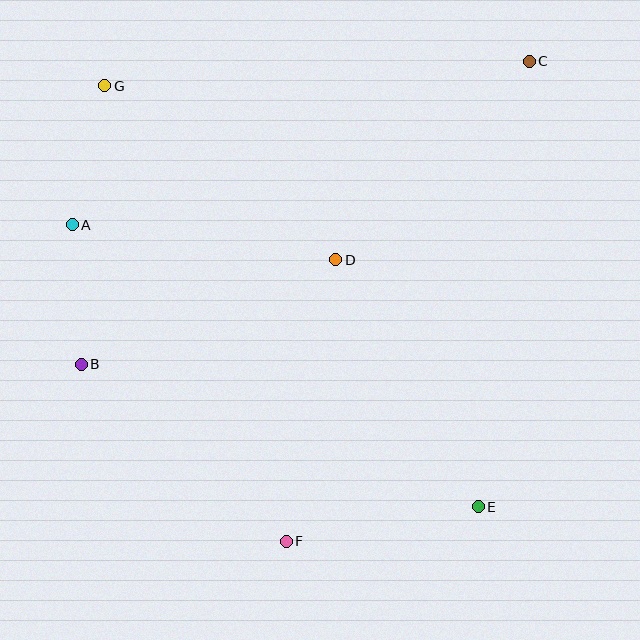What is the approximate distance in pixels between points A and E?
The distance between A and E is approximately 494 pixels.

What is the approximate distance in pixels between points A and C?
The distance between A and C is approximately 486 pixels.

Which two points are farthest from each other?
Points E and G are farthest from each other.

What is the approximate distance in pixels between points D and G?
The distance between D and G is approximately 289 pixels.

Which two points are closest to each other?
Points A and B are closest to each other.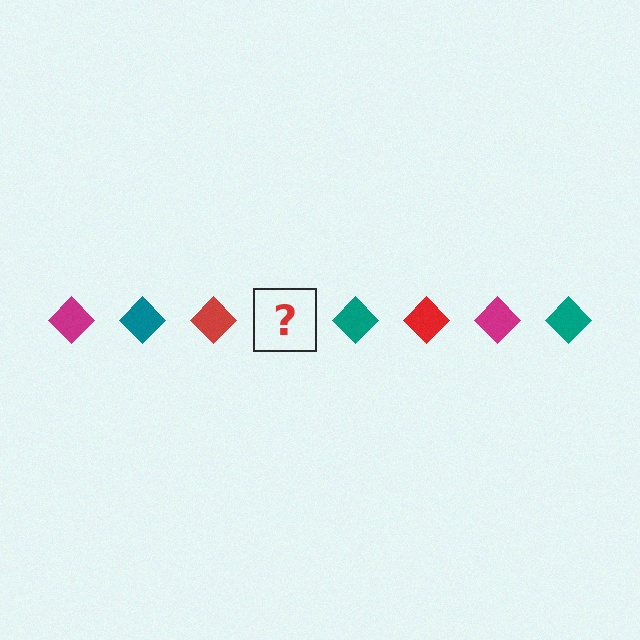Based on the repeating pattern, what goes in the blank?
The blank should be a magenta diamond.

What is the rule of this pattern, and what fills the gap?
The rule is that the pattern cycles through magenta, teal, red diamonds. The gap should be filled with a magenta diamond.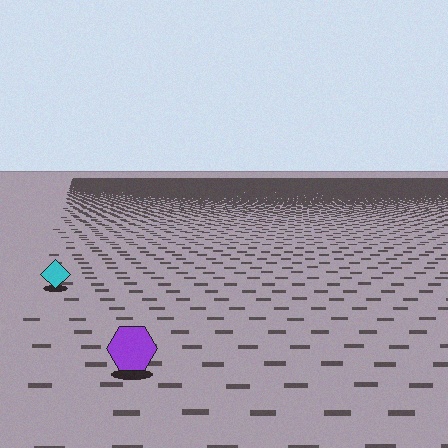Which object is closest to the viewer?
The purple hexagon is closest. The texture marks near it are larger and more spread out.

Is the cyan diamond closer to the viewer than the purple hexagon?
No. The purple hexagon is closer — you can tell from the texture gradient: the ground texture is coarser near it.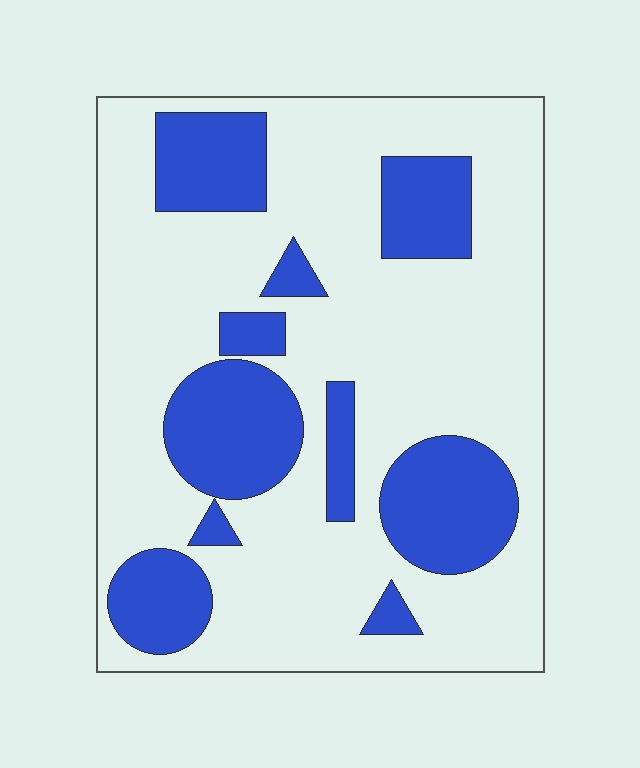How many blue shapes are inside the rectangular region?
10.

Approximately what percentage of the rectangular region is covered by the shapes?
Approximately 30%.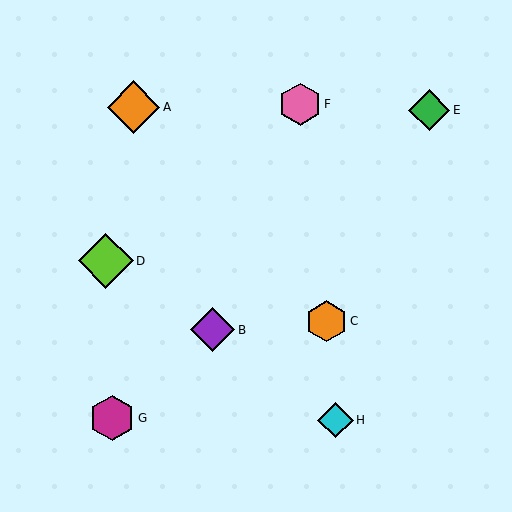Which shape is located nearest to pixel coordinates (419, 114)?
The green diamond (labeled E) at (429, 110) is nearest to that location.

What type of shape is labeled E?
Shape E is a green diamond.